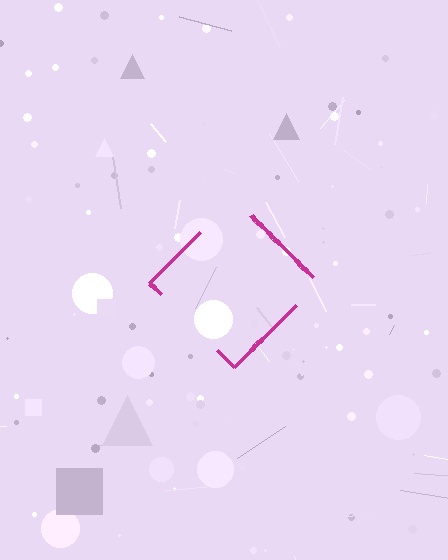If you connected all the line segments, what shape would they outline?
They would outline a diamond.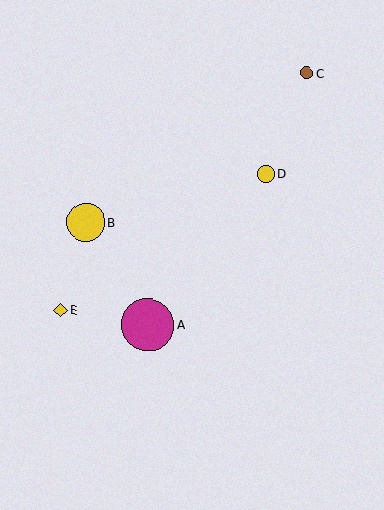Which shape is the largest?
The magenta circle (labeled A) is the largest.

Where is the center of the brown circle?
The center of the brown circle is at (307, 73).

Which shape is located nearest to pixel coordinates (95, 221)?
The yellow circle (labeled B) at (86, 222) is nearest to that location.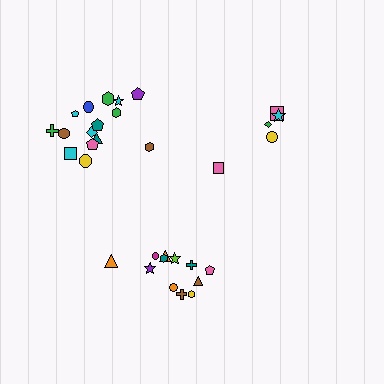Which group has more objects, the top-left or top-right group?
The top-left group.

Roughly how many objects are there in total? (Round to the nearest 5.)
Roughly 30 objects in total.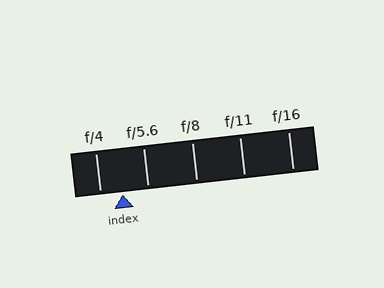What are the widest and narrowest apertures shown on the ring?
The widest aperture shown is f/4 and the narrowest is f/16.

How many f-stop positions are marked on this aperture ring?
There are 5 f-stop positions marked.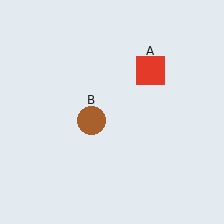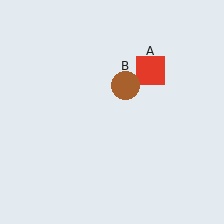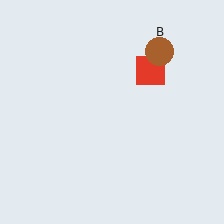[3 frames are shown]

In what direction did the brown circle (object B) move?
The brown circle (object B) moved up and to the right.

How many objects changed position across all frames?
1 object changed position: brown circle (object B).